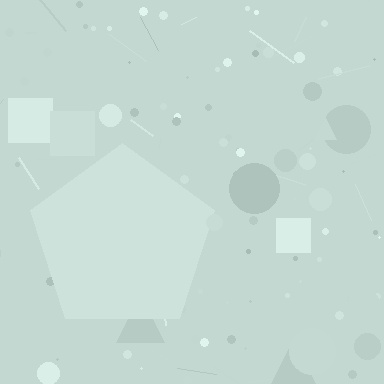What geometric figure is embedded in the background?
A pentagon is embedded in the background.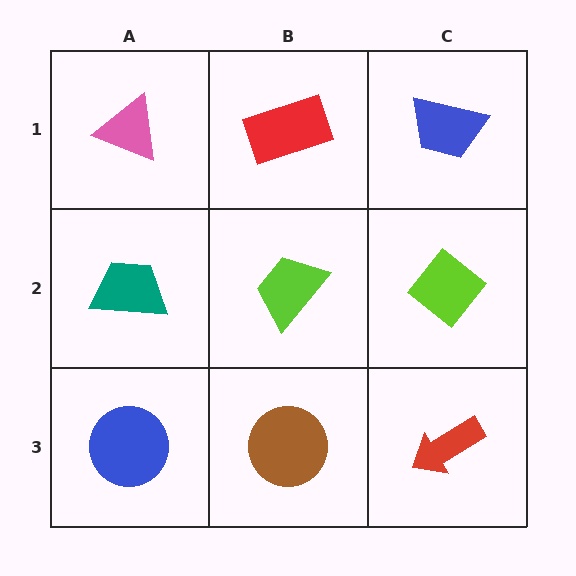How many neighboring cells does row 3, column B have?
3.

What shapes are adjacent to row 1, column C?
A lime diamond (row 2, column C), a red rectangle (row 1, column B).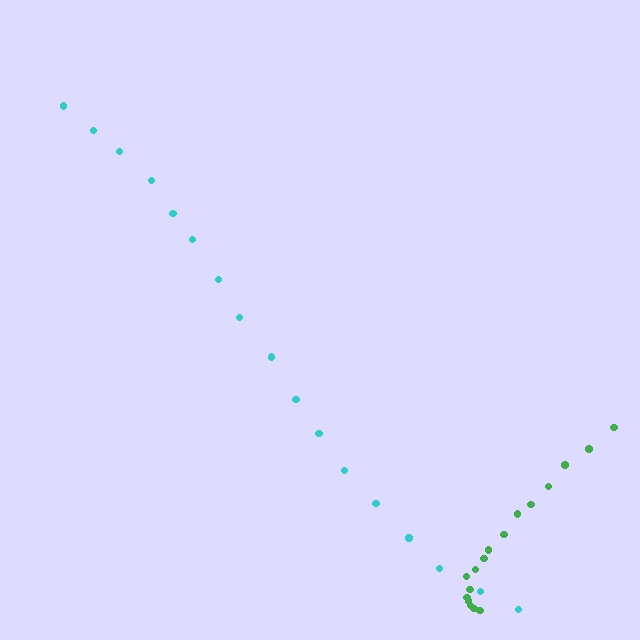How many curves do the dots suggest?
There are 2 distinct paths.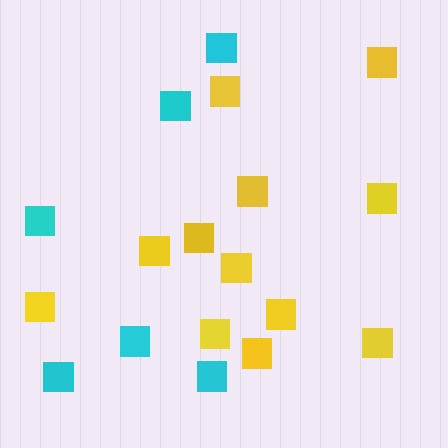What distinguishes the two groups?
There are 2 groups: one group of cyan squares (6) and one group of yellow squares (12).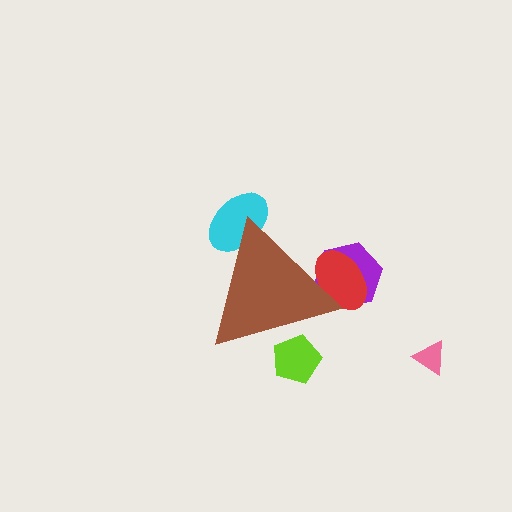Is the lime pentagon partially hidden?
Yes, the lime pentagon is partially hidden behind the brown triangle.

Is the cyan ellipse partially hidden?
Yes, the cyan ellipse is partially hidden behind the brown triangle.